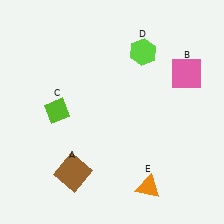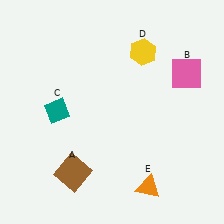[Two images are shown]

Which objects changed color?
C changed from lime to teal. D changed from lime to yellow.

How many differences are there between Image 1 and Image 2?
There are 2 differences between the two images.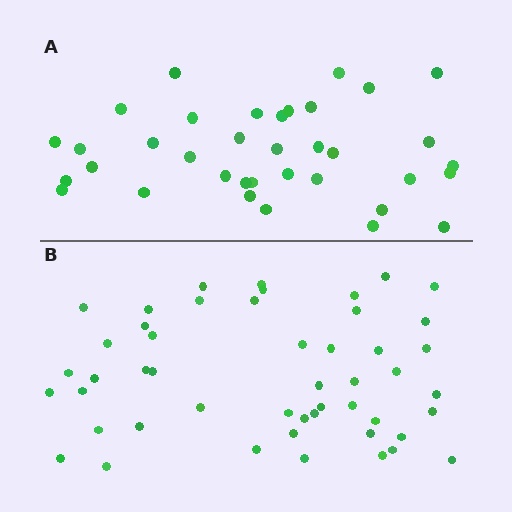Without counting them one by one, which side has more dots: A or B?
Region B (the bottom region) has more dots.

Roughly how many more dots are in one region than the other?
Region B has approximately 15 more dots than region A.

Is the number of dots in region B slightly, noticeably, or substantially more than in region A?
Region B has noticeably more, but not dramatically so. The ratio is roughly 1.4 to 1.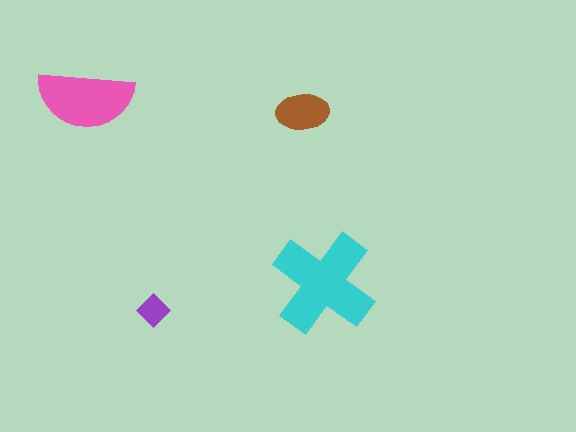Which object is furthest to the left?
The pink semicircle is leftmost.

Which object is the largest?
The cyan cross.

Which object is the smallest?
The purple diamond.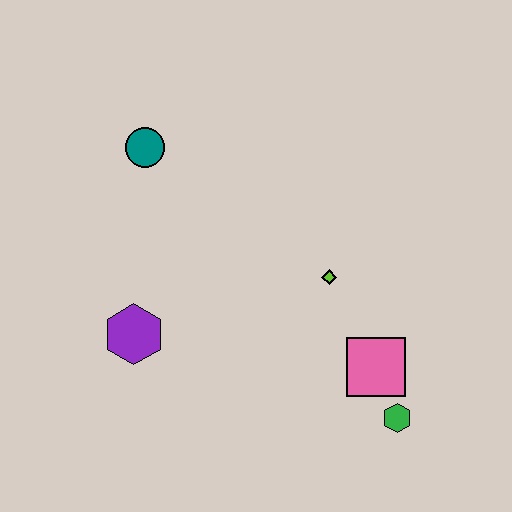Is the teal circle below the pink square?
No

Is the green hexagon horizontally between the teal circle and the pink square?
No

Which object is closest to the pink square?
The green hexagon is closest to the pink square.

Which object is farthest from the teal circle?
The green hexagon is farthest from the teal circle.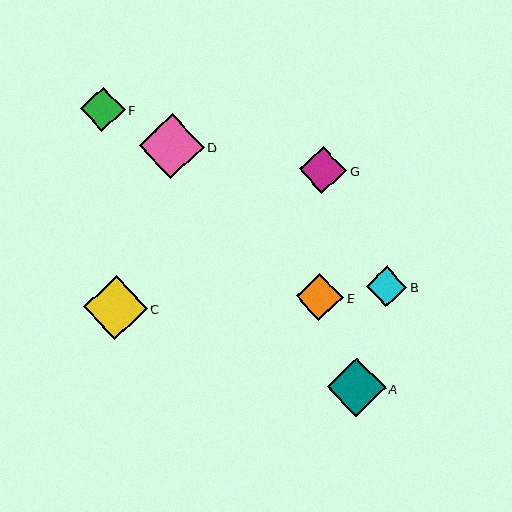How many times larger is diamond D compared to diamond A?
Diamond D is approximately 1.1 times the size of diamond A.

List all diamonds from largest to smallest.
From largest to smallest: D, C, A, G, E, F, B.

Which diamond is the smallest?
Diamond B is the smallest with a size of approximately 40 pixels.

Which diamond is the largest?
Diamond D is the largest with a size of approximately 65 pixels.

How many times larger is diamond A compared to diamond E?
Diamond A is approximately 1.2 times the size of diamond E.